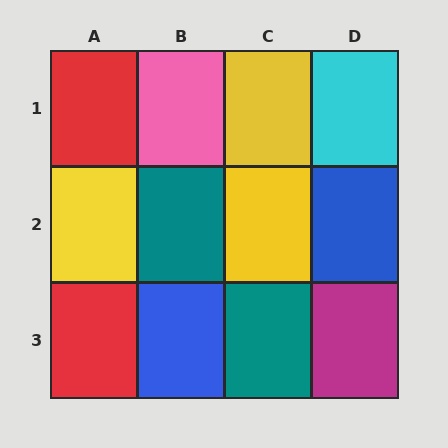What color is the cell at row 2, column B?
Teal.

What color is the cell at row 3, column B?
Blue.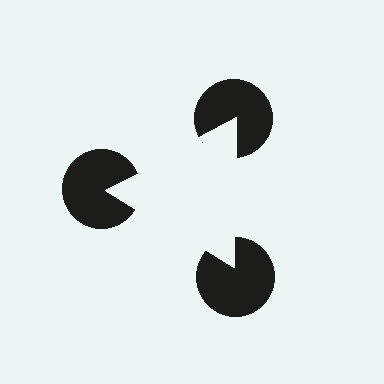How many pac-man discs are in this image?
There are 3 — one at each vertex of the illusory triangle.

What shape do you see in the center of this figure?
An illusory triangle — its edges are inferred from the aligned wedge cuts in the pac-man discs, not physically drawn.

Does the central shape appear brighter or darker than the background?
It typically appears slightly brighter than the background, even though no actual brightness change is drawn.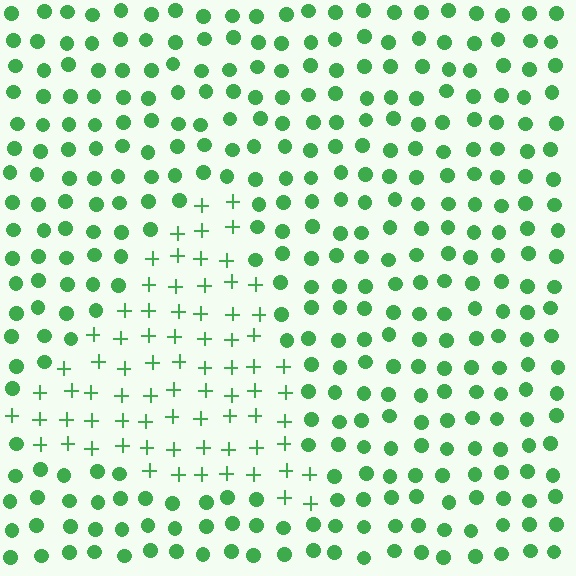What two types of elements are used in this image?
The image uses plus signs inside the triangle region and circles outside it.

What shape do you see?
I see a triangle.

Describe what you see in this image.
The image is filled with small green elements arranged in a uniform grid. A triangle-shaped region contains plus signs, while the surrounding area contains circles. The boundary is defined purely by the change in element shape.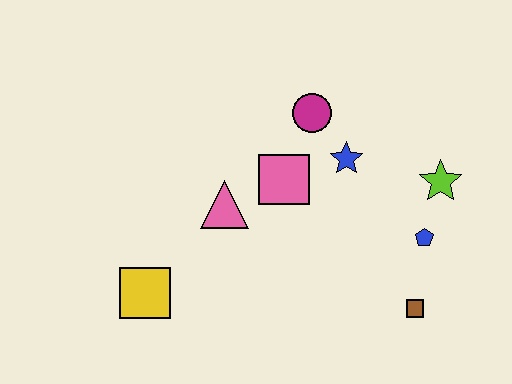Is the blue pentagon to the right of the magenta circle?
Yes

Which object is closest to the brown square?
The blue pentagon is closest to the brown square.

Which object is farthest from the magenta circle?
The yellow square is farthest from the magenta circle.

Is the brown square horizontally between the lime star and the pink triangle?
Yes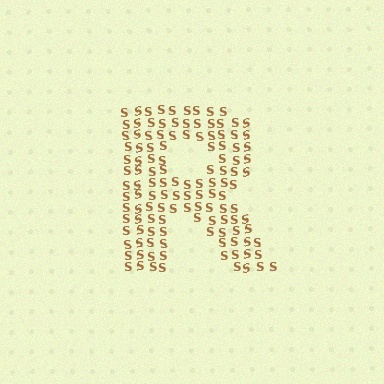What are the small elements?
The small elements are letter S's.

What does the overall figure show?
The overall figure shows the letter R.